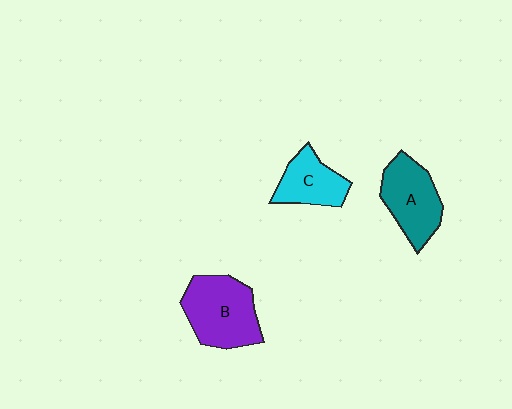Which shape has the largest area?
Shape B (purple).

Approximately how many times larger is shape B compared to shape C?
Approximately 1.5 times.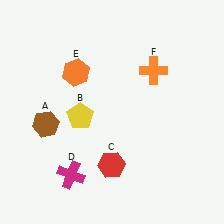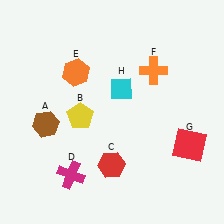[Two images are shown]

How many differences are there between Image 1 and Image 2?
There are 2 differences between the two images.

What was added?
A red square (G), a cyan diamond (H) were added in Image 2.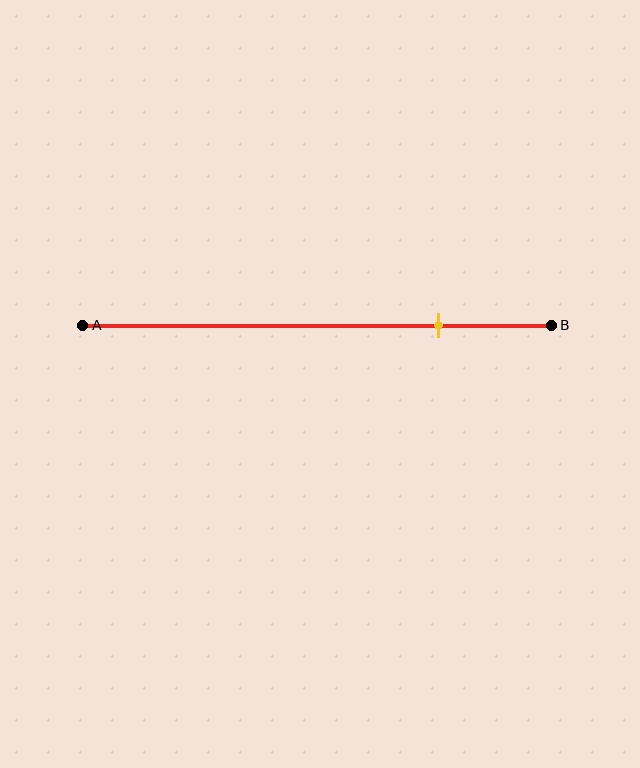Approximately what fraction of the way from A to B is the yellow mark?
The yellow mark is approximately 75% of the way from A to B.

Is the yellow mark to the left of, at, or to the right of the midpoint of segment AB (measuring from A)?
The yellow mark is to the right of the midpoint of segment AB.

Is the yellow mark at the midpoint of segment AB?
No, the mark is at about 75% from A, not at the 50% midpoint.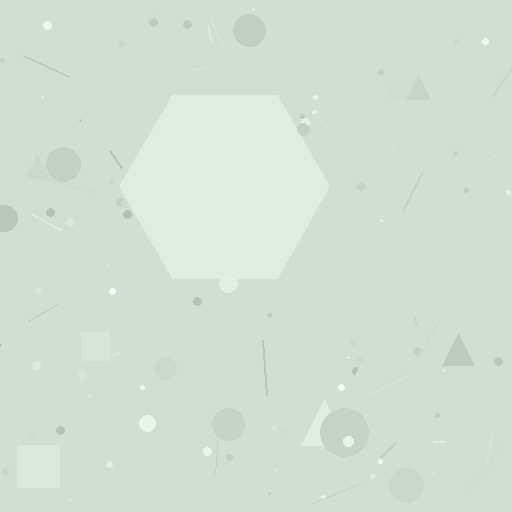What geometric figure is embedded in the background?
A hexagon is embedded in the background.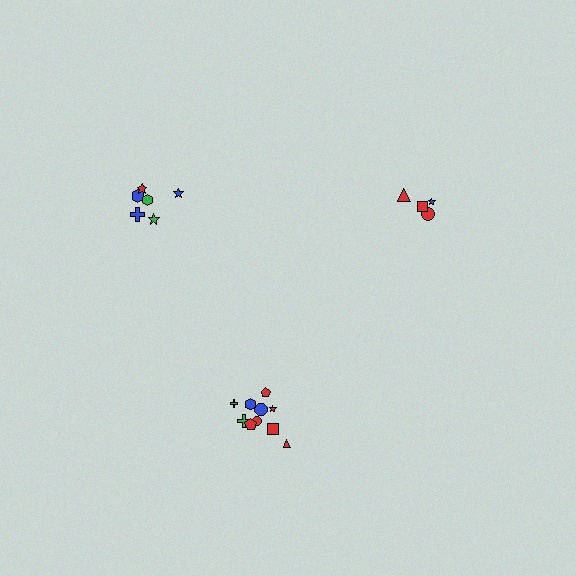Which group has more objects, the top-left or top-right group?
The top-left group.